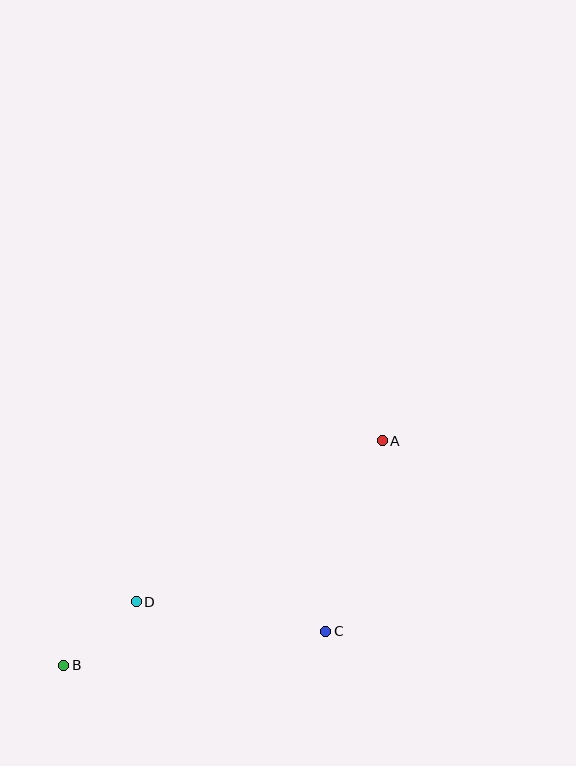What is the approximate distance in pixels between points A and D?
The distance between A and D is approximately 294 pixels.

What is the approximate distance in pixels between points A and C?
The distance between A and C is approximately 199 pixels.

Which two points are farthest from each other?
Points A and B are farthest from each other.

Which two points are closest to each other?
Points B and D are closest to each other.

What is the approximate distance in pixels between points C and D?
The distance between C and D is approximately 192 pixels.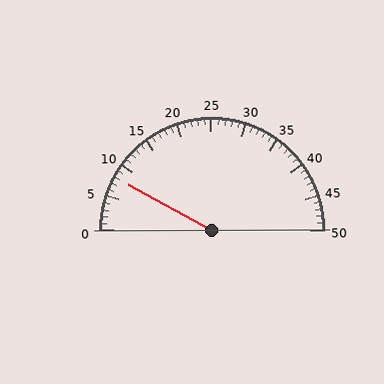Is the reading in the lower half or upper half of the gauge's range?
The reading is in the lower half of the range (0 to 50).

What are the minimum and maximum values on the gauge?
The gauge ranges from 0 to 50.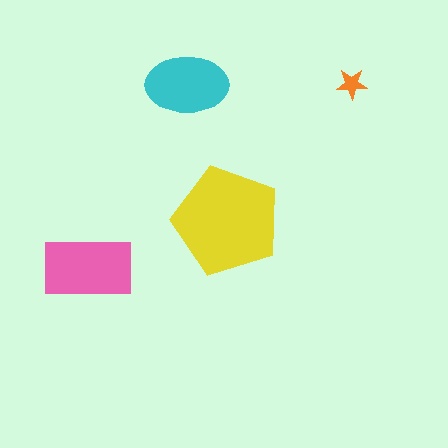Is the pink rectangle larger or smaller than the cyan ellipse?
Larger.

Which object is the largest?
The yellow pentagon.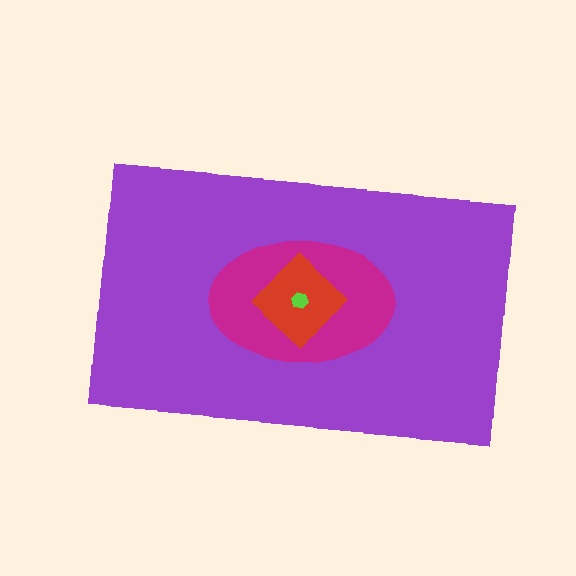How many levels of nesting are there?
4.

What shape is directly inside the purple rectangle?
The magenta ellipse.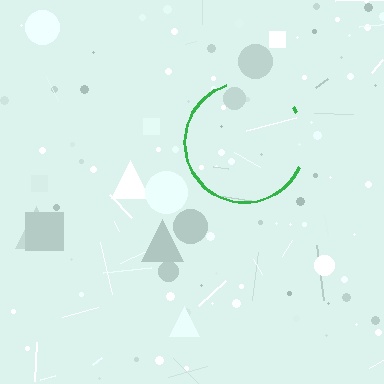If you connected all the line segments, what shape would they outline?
They would outline a circle.